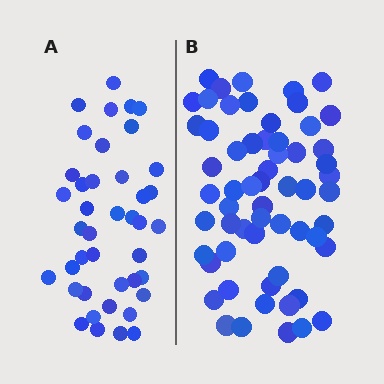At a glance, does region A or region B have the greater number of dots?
Region B (the right region) has more dots.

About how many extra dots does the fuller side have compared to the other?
Region B has approximately 20 more dots than region A.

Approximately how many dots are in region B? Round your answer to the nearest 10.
About 60 dots.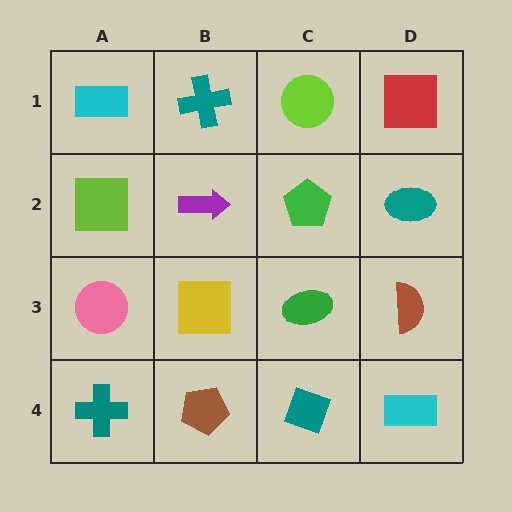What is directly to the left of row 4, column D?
A teal diamond.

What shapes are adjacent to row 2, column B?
A teal cross (row 1, column B), a yellow square (row 3, column B), a lime square (row 2, column A), a green pentagon (row 2, column C).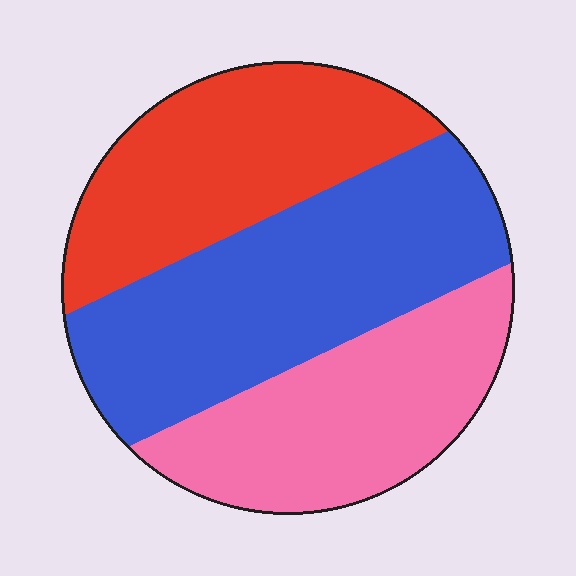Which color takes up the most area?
Blue, at roughly 40%.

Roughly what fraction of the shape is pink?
Pink covers roughly 30% of the shape.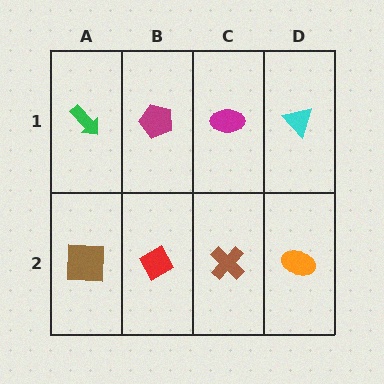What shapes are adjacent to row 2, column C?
A magenta ellipse (row 1, column C), a red diamond (row 2, column B), an orange ellipse (row 2, column D).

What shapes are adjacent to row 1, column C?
A brown cross (row 2, column C), a magenta pentagon (row 1, column B), a cyan triangle (row 1, column D).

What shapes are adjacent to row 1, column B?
A red diamond (row 2, column B), a green arrow (row 1, column A), a magenta ellipse (row 1, column C).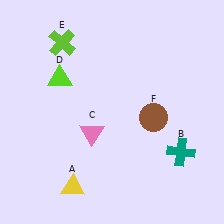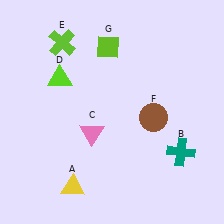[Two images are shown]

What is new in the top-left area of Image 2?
A lime diamond (G) was added in the top-left area of Image 2.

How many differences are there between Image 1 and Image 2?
There is 1 difference between the two images.